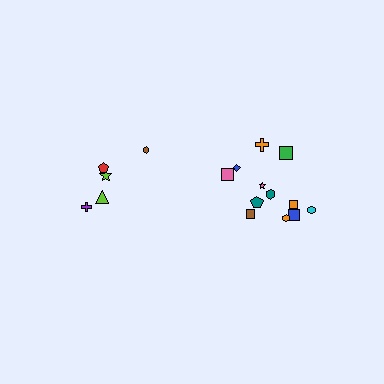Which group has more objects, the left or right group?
The right group.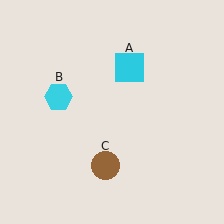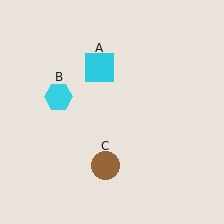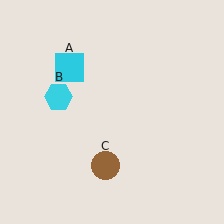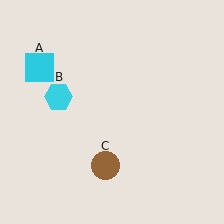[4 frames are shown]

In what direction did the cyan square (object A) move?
The cyan square (object A) moved left.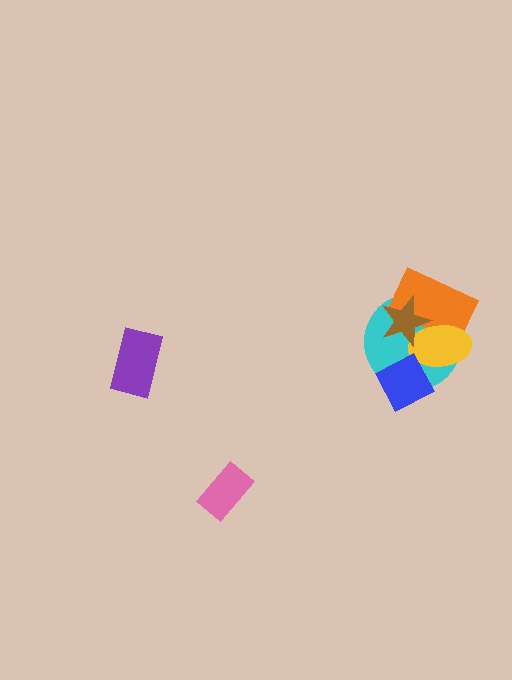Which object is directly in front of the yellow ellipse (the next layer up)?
The brown star is directly in front of the yellow ellipse.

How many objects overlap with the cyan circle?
4 objects overlap with the cyan circle.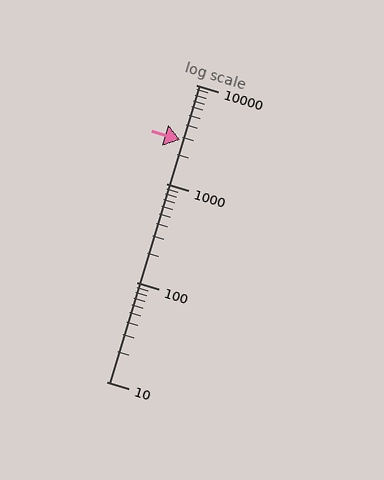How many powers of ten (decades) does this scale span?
The scale spans 3 decades, from 10 to 10000.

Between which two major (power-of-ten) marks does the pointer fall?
The pointer is between 1000 and 10000.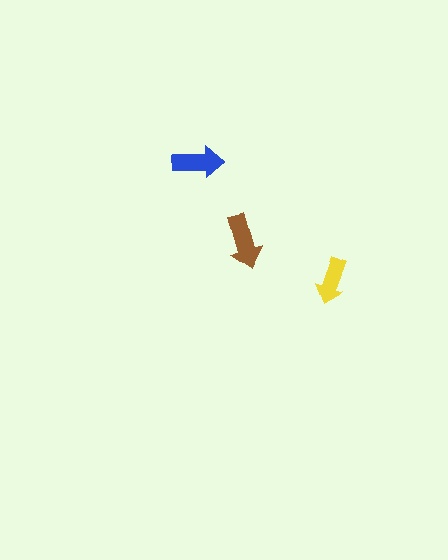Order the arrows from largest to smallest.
the brown one, the blue one, the yellow one.